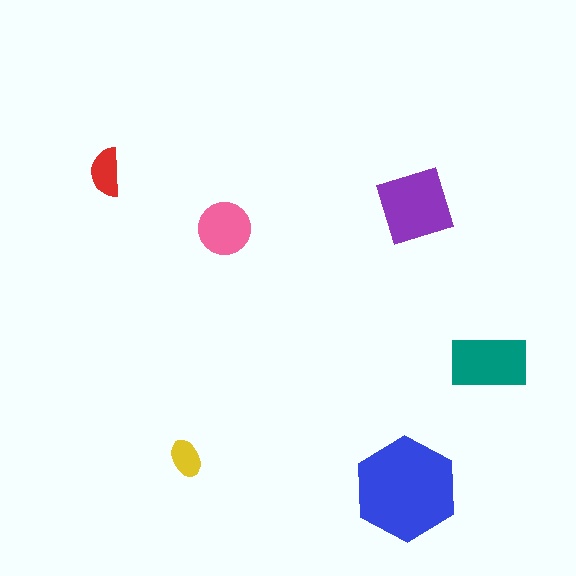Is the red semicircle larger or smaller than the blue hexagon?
Smaller.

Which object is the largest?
The blue hexagon.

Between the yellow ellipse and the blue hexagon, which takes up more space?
The blue hexagon.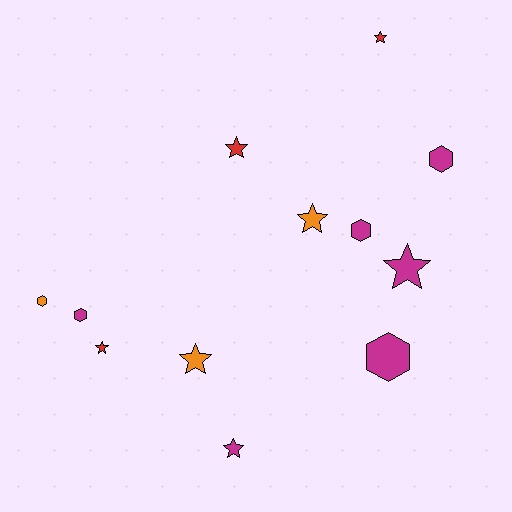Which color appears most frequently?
Magenta, with 6 objects.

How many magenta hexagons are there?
There are 4 magenta hexagons.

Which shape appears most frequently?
Star, with 7 objects.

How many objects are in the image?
There are 12 objects.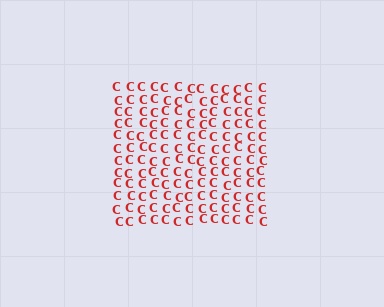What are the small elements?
The small elements are letter C's.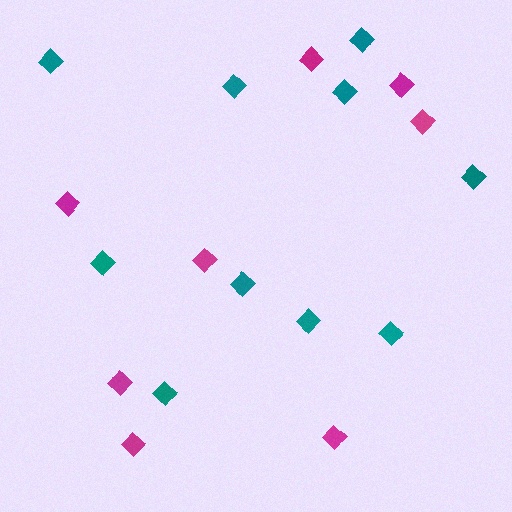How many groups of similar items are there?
There are 2 groups: one group of teal diamonds (10) and one group of magenta diamonds (8).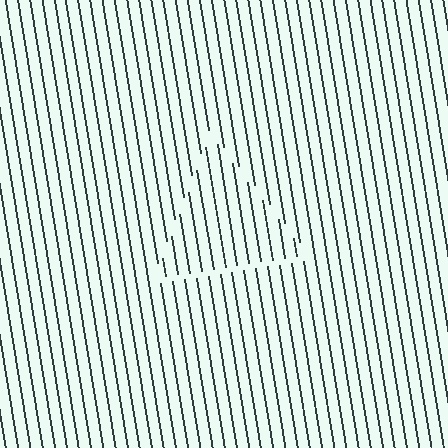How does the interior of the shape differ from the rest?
The interior of the shape contains the same grating, shifted by half a period — the contour is defined by the phase discontinuity where line-ends from the inner and outer gratings abut.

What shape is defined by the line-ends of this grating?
An illusory triangle. The interior of the shape contains the same grating, shifted by half a period — the contour is defined by the phase discontinuity where line-ends from the inner and outer gratings abut.